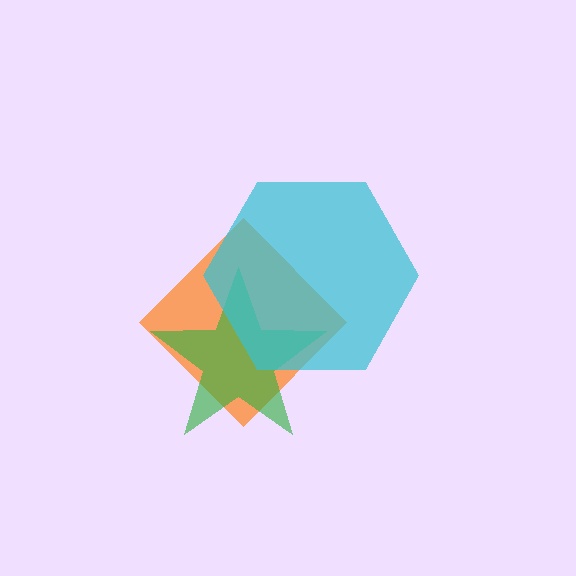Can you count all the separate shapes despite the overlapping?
Yes, there are 3 separate shapes.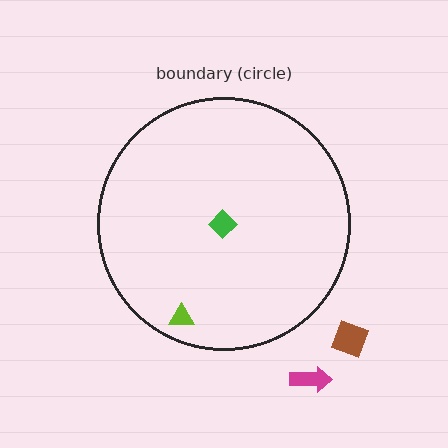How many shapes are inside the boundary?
2 inside, 2 outside.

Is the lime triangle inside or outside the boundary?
Inside.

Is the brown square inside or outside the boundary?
Outside.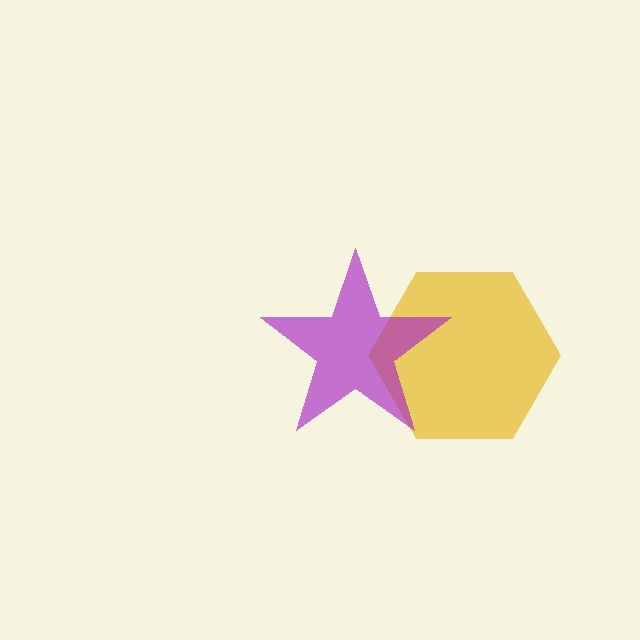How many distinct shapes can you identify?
There are 2 distinct shapes: a yellow hexagon, a purple star.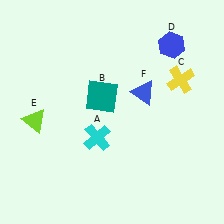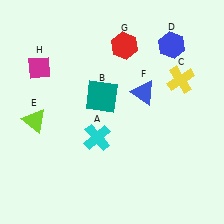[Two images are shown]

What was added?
A red hexagon (G), a magenta diamond (H) were added in Image 2.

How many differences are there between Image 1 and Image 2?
There are 2 differences between the two images.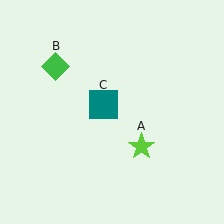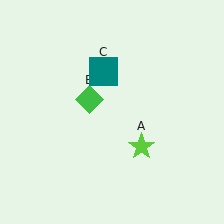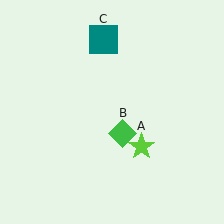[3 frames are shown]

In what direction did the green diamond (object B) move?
The green diamond (object B) moved down and to the right.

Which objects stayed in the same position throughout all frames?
Lime star (object A) remained stationary.